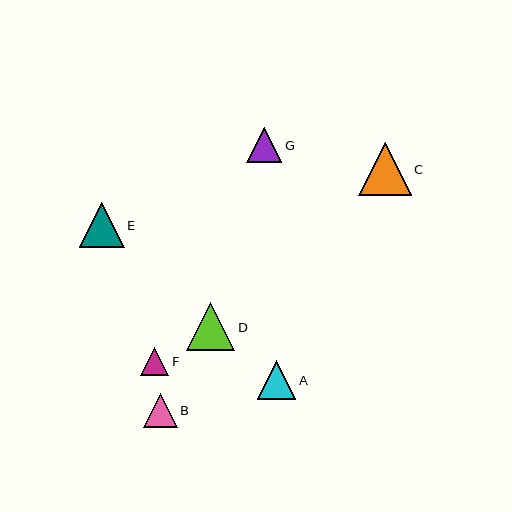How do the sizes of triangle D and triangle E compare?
Triangle D and triangle E are approximately the same size.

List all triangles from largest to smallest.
From largest to smallest: C, D, E, A, G, B, F.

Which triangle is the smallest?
Triangle F is the smallest with a size of approximately 28 pixels.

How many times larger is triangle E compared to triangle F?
Triangle E is approximately 1.6 times the size of triangle F.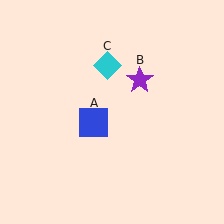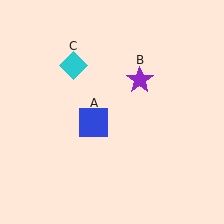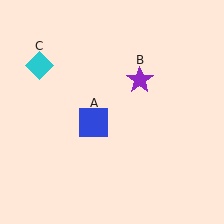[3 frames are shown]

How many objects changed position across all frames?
1 object changed position: cyan diamond (object C).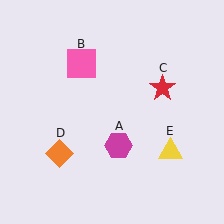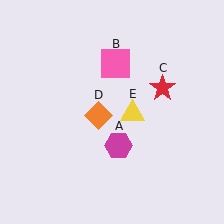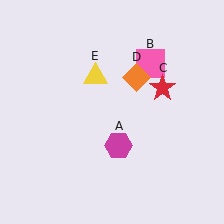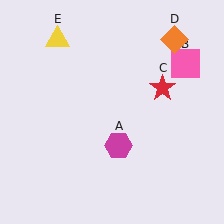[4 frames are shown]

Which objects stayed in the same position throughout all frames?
Magenta hexagon (object A) and red star (object C) remained stationary.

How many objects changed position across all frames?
3 objects changed position: pink square (object B), orange diamond (object D), yellow triangle (object E).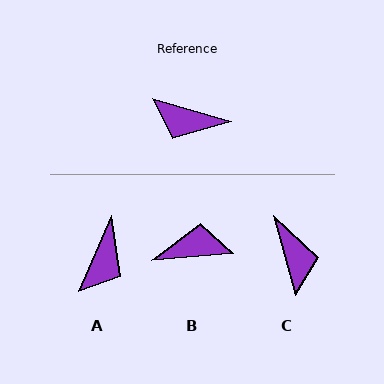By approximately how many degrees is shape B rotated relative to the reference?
Approximately 159 degrees clockwise.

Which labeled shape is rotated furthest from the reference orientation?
B, about 159 degrees away.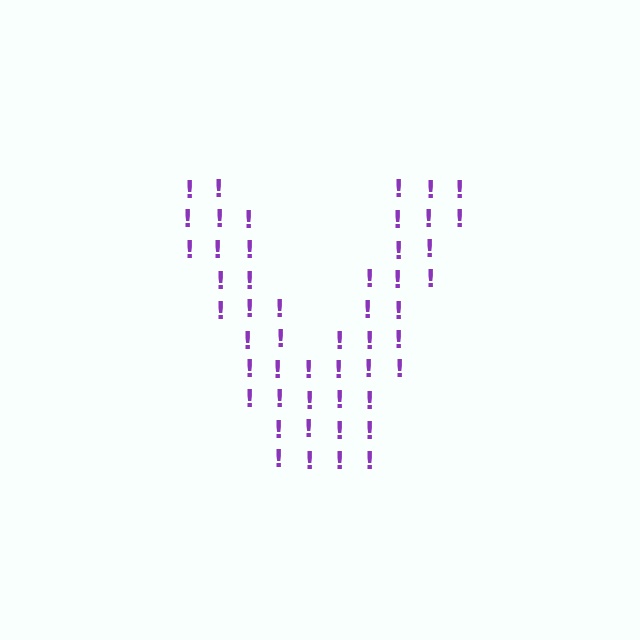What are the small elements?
The small elements are exclamation marks.